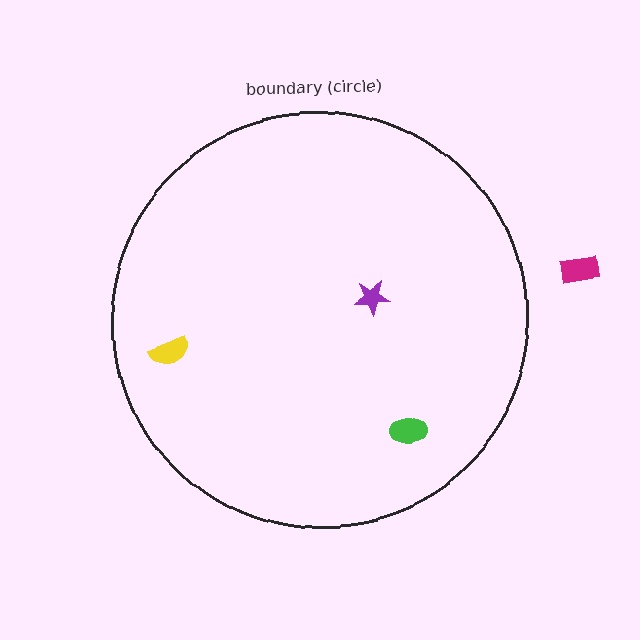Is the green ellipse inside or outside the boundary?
Inside.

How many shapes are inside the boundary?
3 inside, 1 outside.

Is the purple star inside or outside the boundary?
Inside.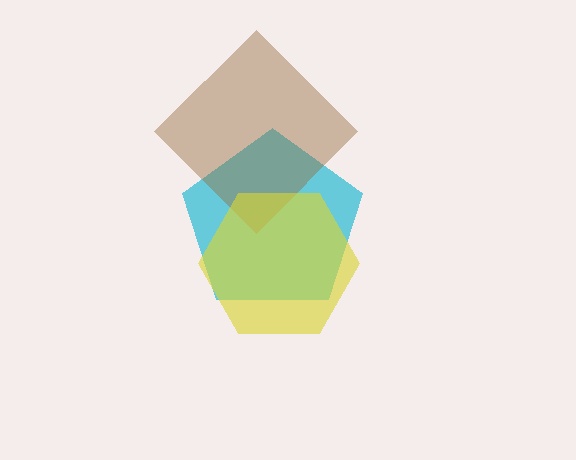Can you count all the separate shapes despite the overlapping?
Yes, there are 3 separate shapes.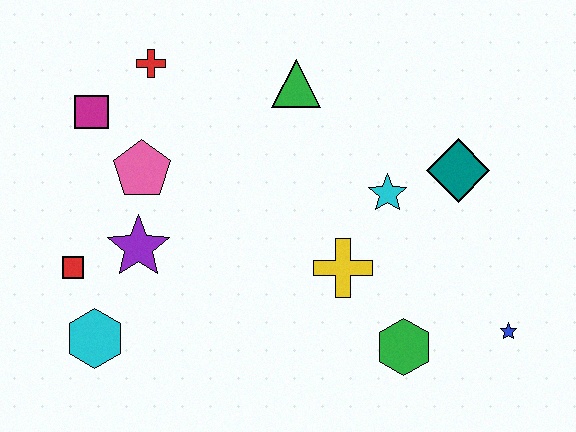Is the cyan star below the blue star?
No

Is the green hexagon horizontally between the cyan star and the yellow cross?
No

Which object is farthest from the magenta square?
The blue star is farthest from the magenta square.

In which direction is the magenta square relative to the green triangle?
The magenta square is to the left of the green triangle.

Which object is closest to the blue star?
The green hexagon is closest to the blue star.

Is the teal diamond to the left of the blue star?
Yes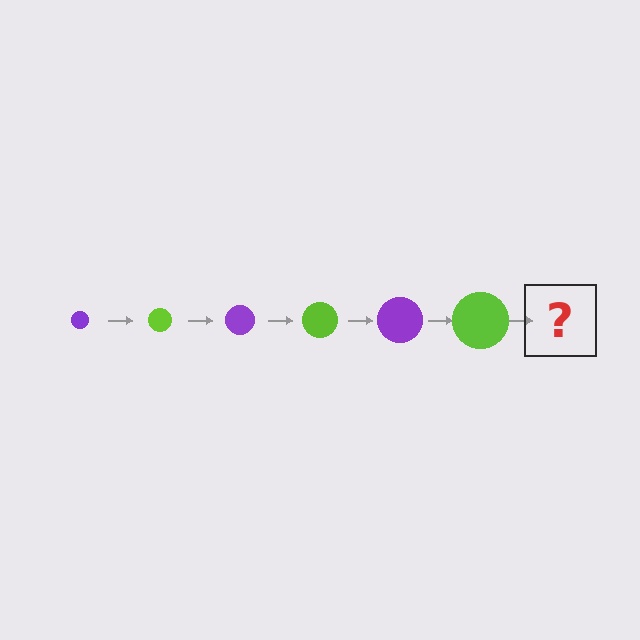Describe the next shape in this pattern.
It should be a purple circle, larger than the previous one.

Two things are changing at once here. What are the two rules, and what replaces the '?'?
The two rules are that the circle grows larger each step and the color cycles through purple and lime. The '?' should be a purple circle, larger than the previous one.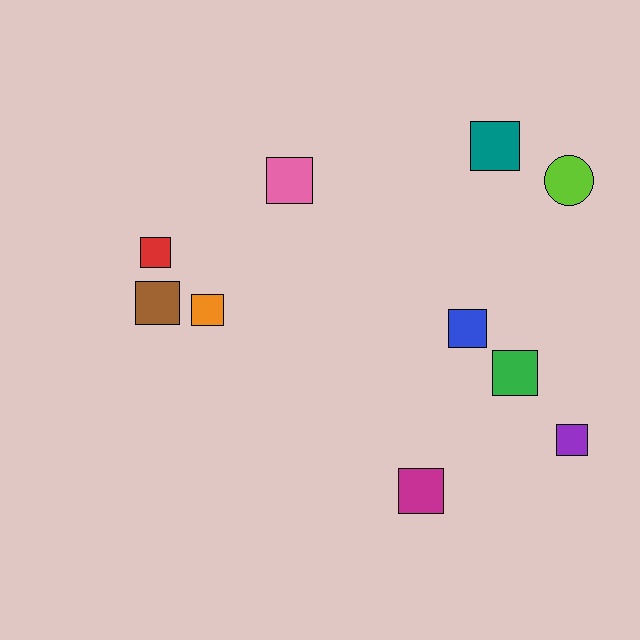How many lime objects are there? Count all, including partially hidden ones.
There is 1 lime object.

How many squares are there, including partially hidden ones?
There are 9 squares.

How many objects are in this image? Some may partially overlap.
There are 10 objects.